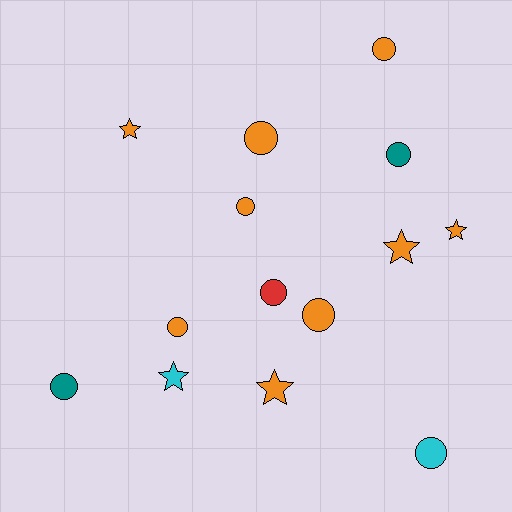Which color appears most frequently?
Orange, with 9 objects.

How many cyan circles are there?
There is 1 cyan circle.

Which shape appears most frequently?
Circle, with 9 objects.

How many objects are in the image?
There are 14 objects.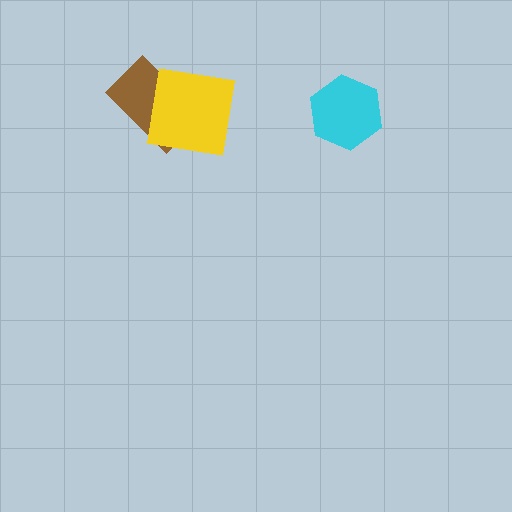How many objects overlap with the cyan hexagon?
0 objects overlap with the cyan hexagon.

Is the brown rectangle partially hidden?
Yes, it is partially covered by another shape.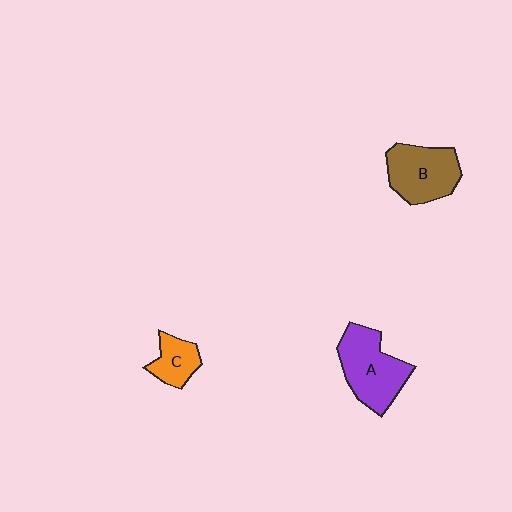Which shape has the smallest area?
Shape C (orange).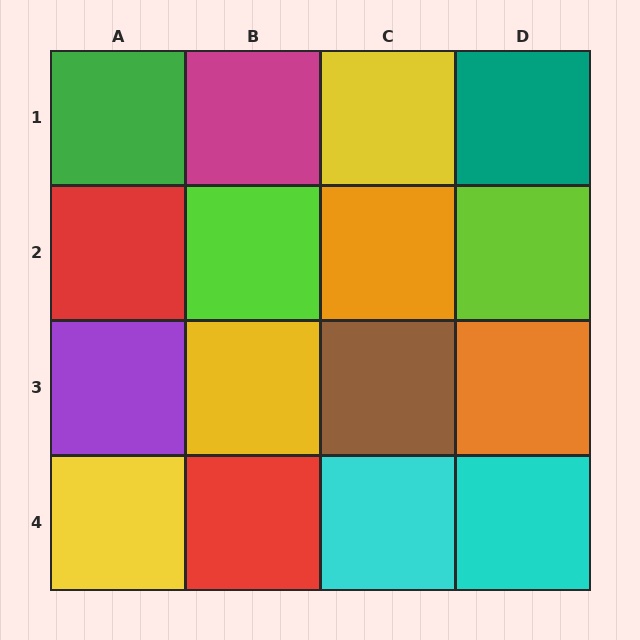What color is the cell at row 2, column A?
Red.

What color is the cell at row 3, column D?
Orange.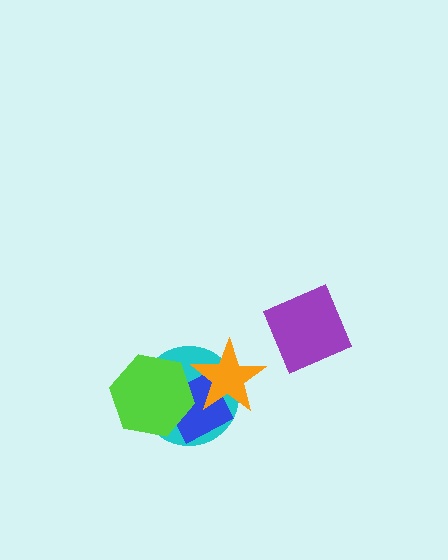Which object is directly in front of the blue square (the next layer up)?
The orange star is directly in front of the blue square.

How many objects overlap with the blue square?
3 objects overlap with the blue square.